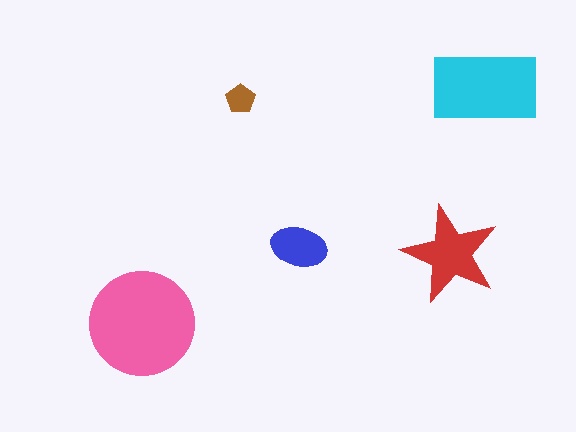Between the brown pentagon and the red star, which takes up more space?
The red star.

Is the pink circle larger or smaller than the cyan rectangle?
Larger.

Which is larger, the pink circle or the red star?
The pink circle.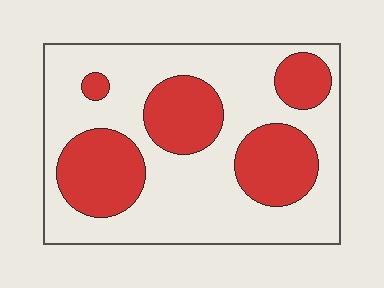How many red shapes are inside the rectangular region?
5.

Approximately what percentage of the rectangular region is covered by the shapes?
Approximately 35%.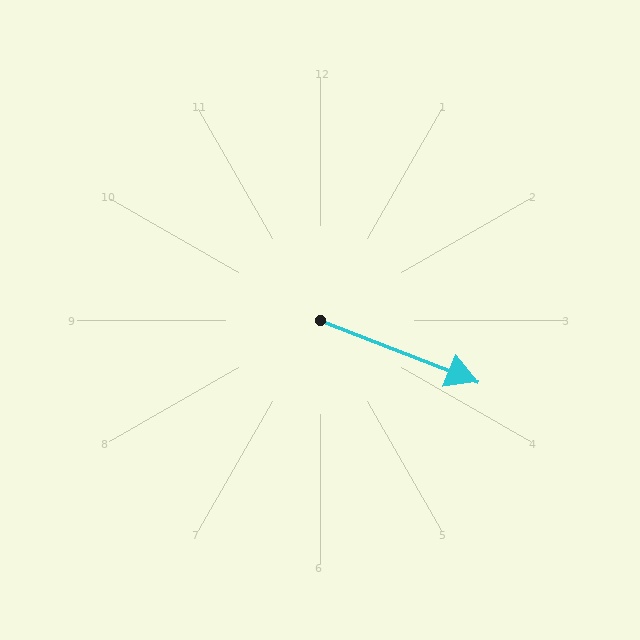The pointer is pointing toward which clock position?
Roughly 4 o'clock.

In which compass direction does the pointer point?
East.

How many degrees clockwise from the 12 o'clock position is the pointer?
Approximately 111 degrees.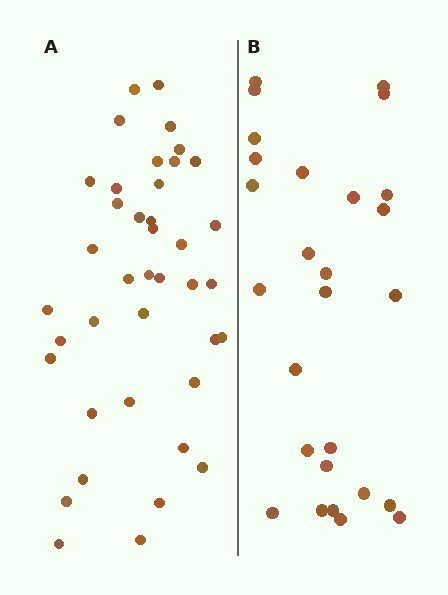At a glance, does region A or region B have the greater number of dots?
Region A (the left region) has more dots.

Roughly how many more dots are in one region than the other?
Region A has approximately 15 more dots than region B.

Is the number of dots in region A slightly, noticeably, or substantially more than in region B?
Region A has substantially more. The ratio is roughly 1.5 to 1.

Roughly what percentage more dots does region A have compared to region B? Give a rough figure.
About 50% more.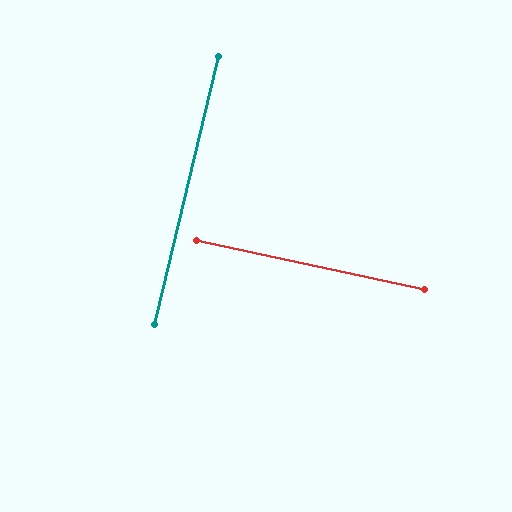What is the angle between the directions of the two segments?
Approximately 89 degrees.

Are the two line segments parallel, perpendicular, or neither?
Perpendicular — they meet at approximately 89°.